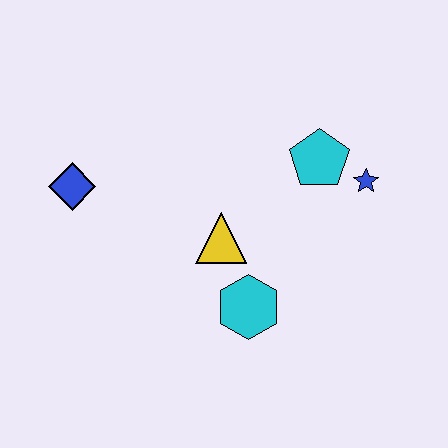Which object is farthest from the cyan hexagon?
The blue diamond is farthest from the cyan hexagon.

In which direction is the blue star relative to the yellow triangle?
The blue star is to the right of the yellow triangle.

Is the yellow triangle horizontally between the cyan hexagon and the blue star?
No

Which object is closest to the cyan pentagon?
The blue star is closest to the cyan pentagon.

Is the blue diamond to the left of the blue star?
Yes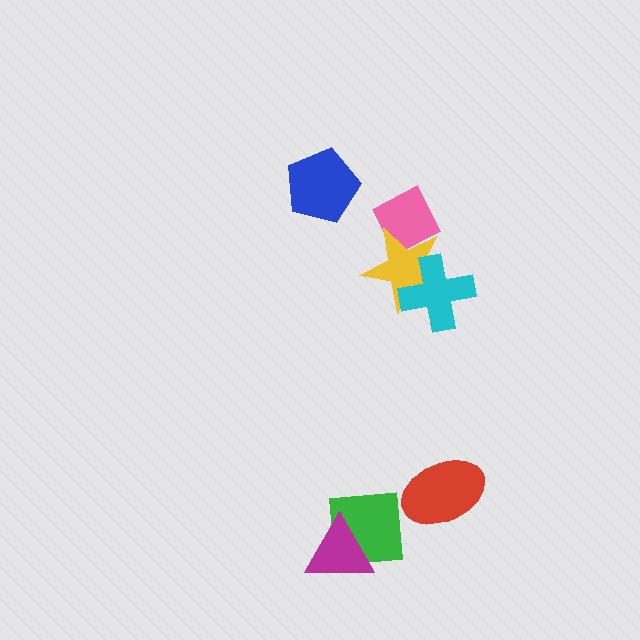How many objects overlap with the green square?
1 object overlaps with the green square.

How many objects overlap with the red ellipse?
0 objects overlap with the red ellipse.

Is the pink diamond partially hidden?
Yes, it is partially covered by another shape.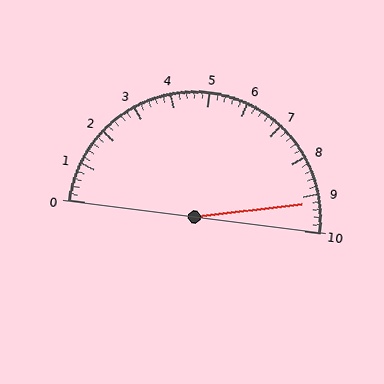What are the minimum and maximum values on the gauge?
The gauge ranges from 0 to 10.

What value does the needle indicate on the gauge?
The needle indicates approximately 9.2.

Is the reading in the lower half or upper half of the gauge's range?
The reading is in the upper half of the range (0 to 10).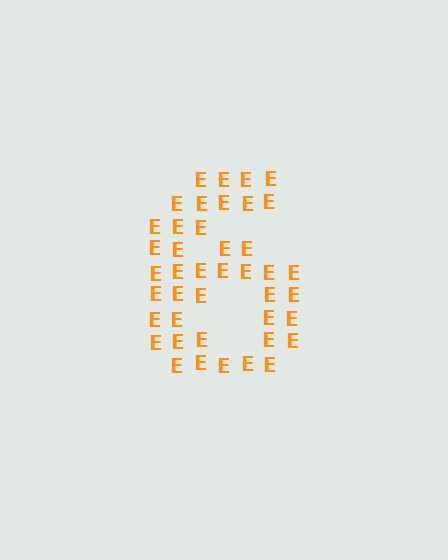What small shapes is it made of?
It is made of small letter E's.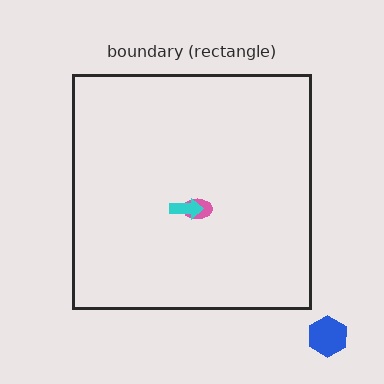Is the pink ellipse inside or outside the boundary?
Inside.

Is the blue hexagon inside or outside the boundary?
Outside.